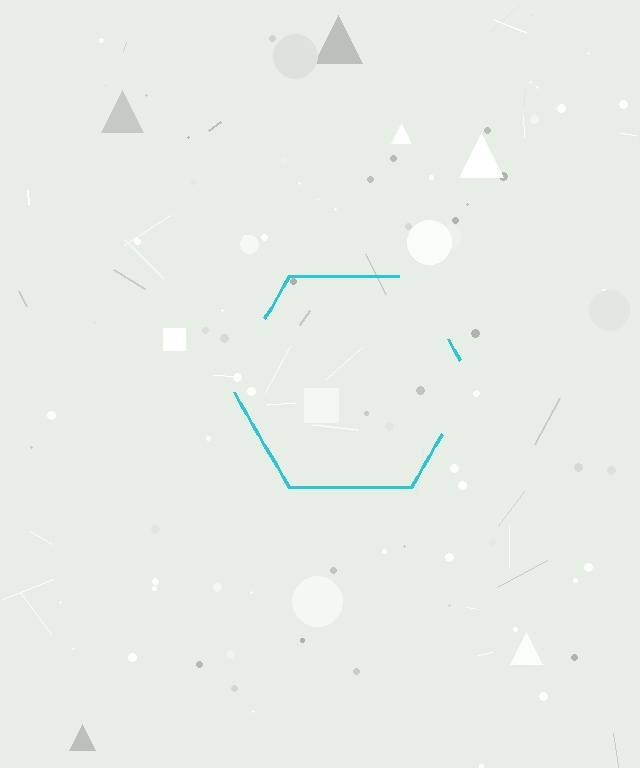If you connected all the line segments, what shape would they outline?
They would outline a hexagon.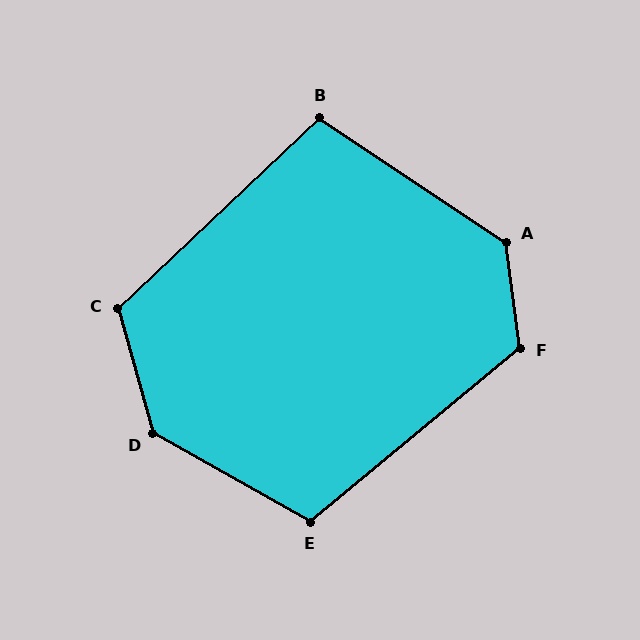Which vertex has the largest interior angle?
D, at approximately 135 degrees.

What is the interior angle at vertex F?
Approximately 122 degrees (obtuse).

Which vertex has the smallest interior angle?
B, at approximately 103 degrees.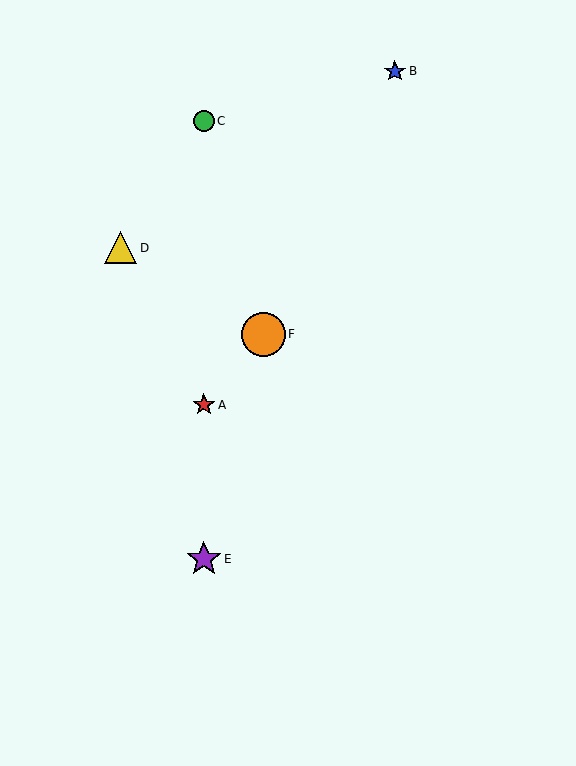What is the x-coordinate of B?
Object B is at x≈395.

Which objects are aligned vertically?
Objects A, C, E are aligned vertically.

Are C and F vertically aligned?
No, C is at x≈204 and F is at x≈264.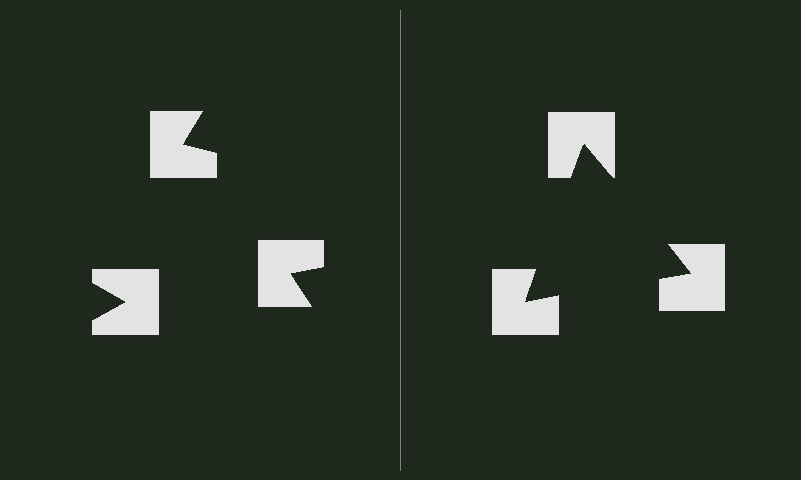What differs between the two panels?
The notched squares are positioned identically on both sides; only the wedge orientations differ. On the right they align to a triangle; on the left they are misaligned.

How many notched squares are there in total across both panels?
6 — 3 on each side.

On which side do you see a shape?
An illusory triangle appears on the right side. On the left side the wedge cuts are rotated, so no coherent shape forms.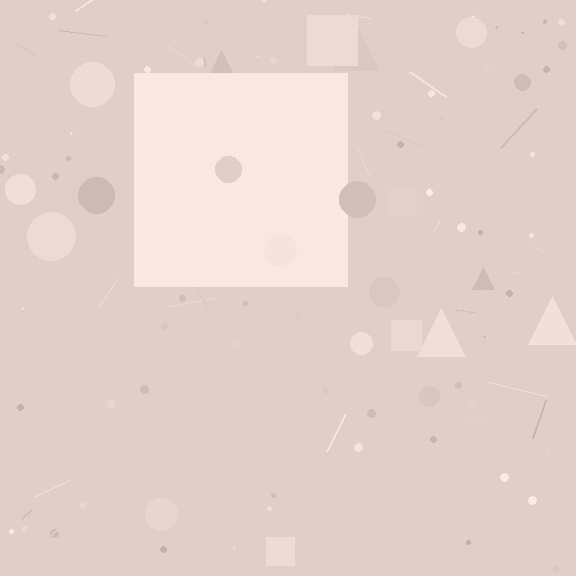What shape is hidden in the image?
A square is hidden in the image.